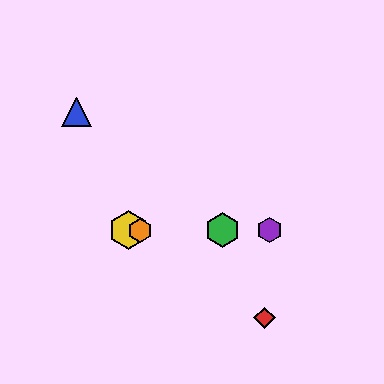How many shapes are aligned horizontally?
4 shapes (the green hexagon, the yellow hexagon, the purple hexagon, the orange hexagon) are aligned horizontally.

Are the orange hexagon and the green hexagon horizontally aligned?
Yes, both are at y≈230.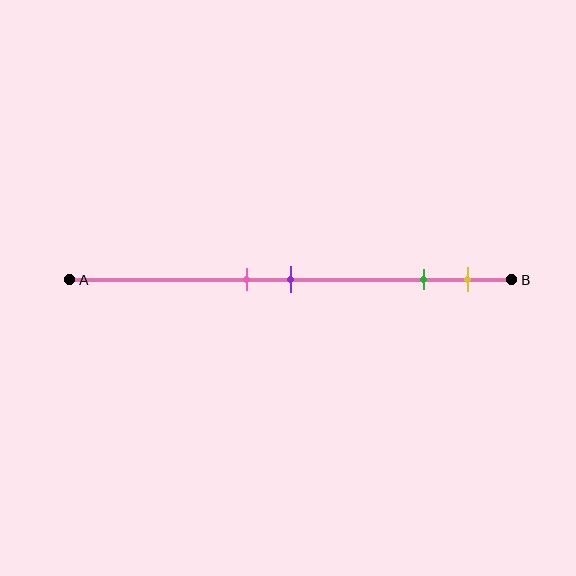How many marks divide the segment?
There are 4 marks dividing the segment.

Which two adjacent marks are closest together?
The pink and purple marks are the closest adjacent pair.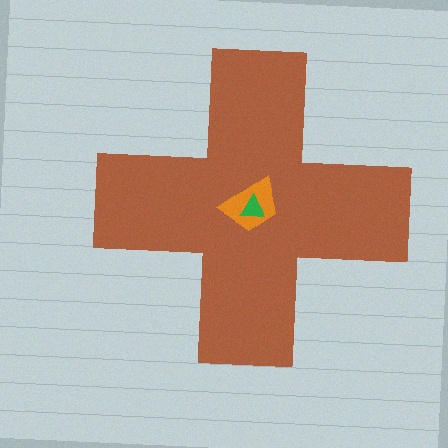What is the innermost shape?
The green triangle.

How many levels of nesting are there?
3.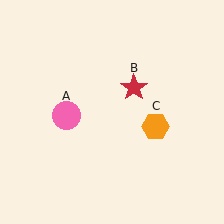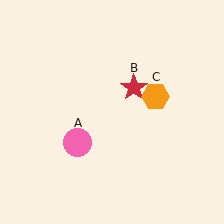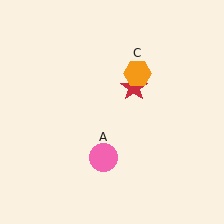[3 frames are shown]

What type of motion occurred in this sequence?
The pink circle (object A), orange hexagon (object C) rotated counterclockwise around the center of the scene.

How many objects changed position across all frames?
2 objects changed position: pink circle (object A), orange hexagon (object C).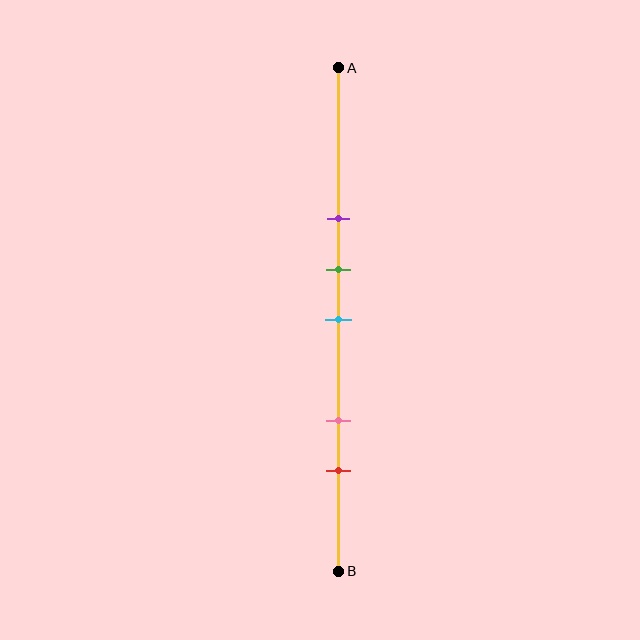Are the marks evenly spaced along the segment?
No, the marks are not evenly spaced.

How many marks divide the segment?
There are 5 marks dividing the segment.